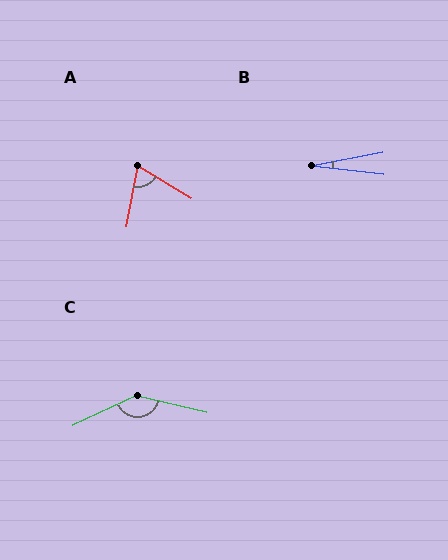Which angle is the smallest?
B, at approximately 18 degrees.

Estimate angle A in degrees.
Approximately 70 degrees.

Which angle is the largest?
C, at approximately 141 degrees.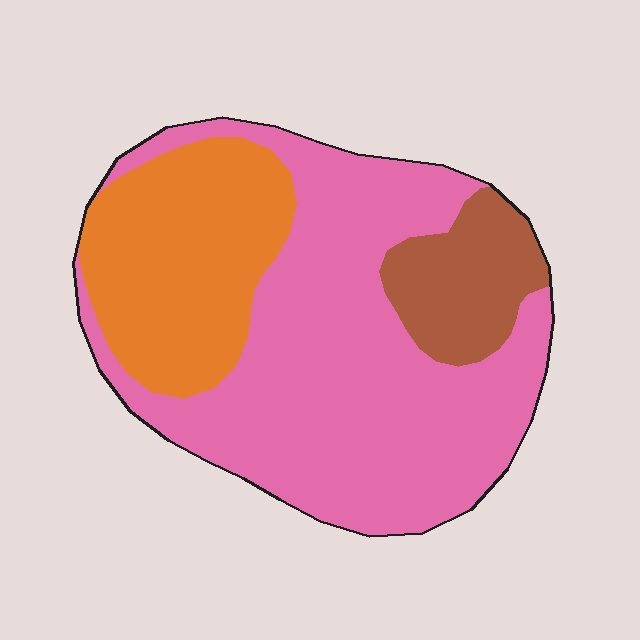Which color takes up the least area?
Brown, at roughly 15%.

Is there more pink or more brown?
Pink.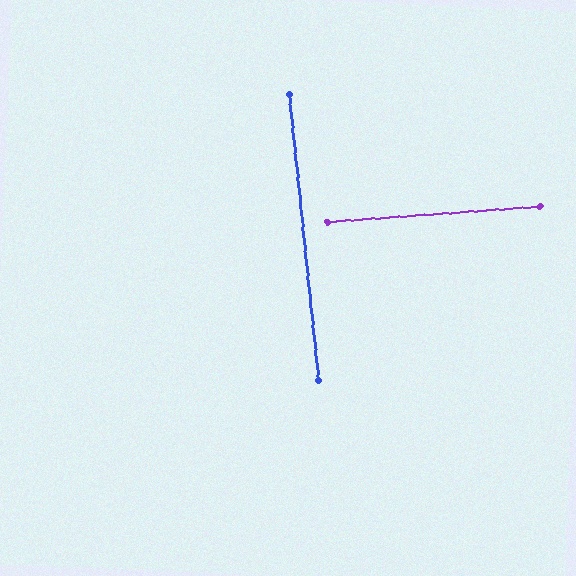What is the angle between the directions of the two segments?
Approximately 88 degrees.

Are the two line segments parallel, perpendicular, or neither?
Perpendicular — they meet at approximately 88°.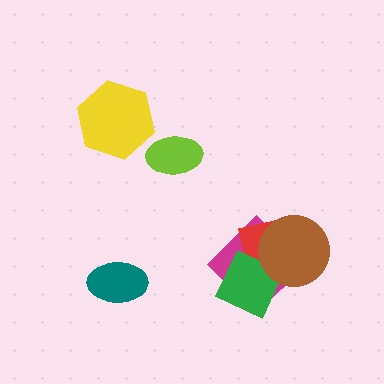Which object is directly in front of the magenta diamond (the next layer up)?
The red square is directly in front of the magenta diamond.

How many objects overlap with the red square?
3 objects overlap with the red square.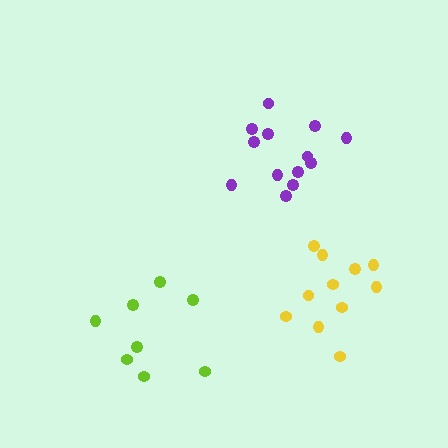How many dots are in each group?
Group 1: 8 dots, Group 2: 13 dots, Group 3: 11 dots (32 total).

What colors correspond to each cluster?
The clusters are colored: lime, purple, yellow.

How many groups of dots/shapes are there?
There are 3 groups.